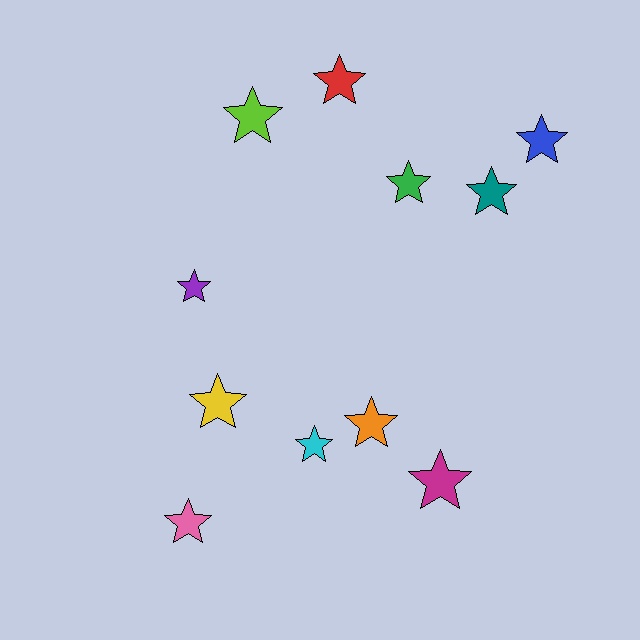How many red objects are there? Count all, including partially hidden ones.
There is 1 red object.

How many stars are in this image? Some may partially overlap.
There are 11 stars.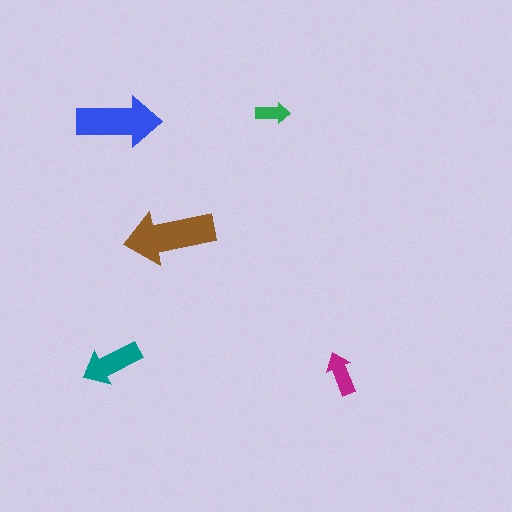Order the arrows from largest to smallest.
the brown one, the blue one, the teal one, the magenta one, the green one.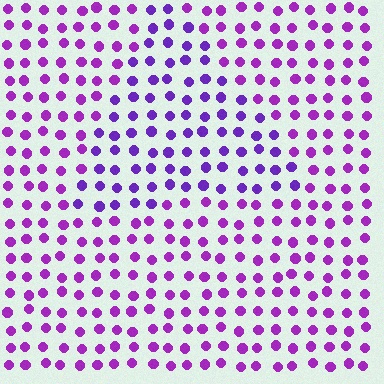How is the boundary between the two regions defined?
The boundary is defined purely by a slight shift in hue (about 22 degrees). Spacing, size, and orientation are identical on both sides.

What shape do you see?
I see a triangle.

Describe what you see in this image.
The image is filled with small purple elements in a uniform arrangement. A triangle-shaped region is visible where the elements are tinted to a slightly different hue, forming a subtle color boundary.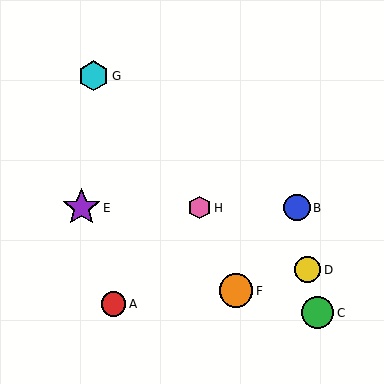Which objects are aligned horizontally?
Objects B, E, H are aligned horizontally.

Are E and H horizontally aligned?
Yes, both are at y≈208.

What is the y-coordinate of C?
Object C is at y≈313.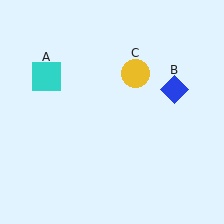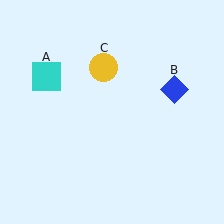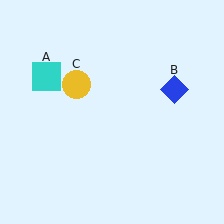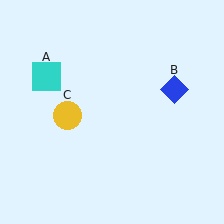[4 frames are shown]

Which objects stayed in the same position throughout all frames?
Cyan square (object A) and blue diamond (object B) remained stationary.